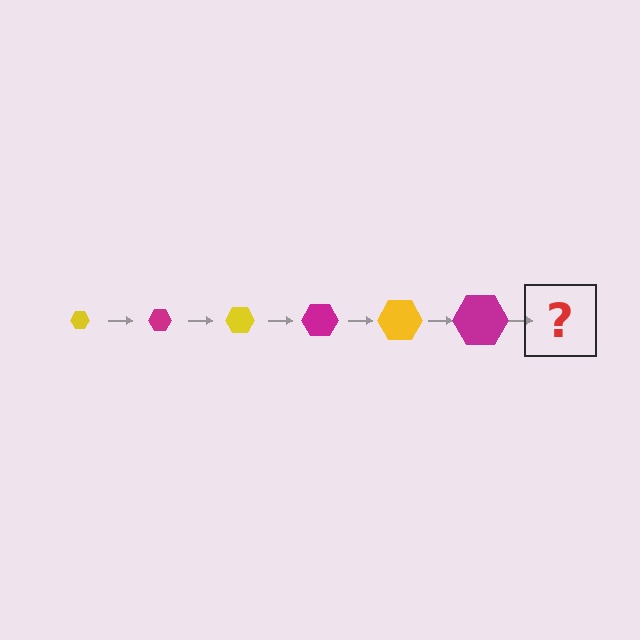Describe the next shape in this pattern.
It should be a yellow hexagon, larger than the previous one.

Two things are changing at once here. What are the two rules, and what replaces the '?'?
The two rules are that the hexagon grows larger each step and the color cycles through yellow and magenta. The '?' should be a yellow hexagon, larger than the previous one.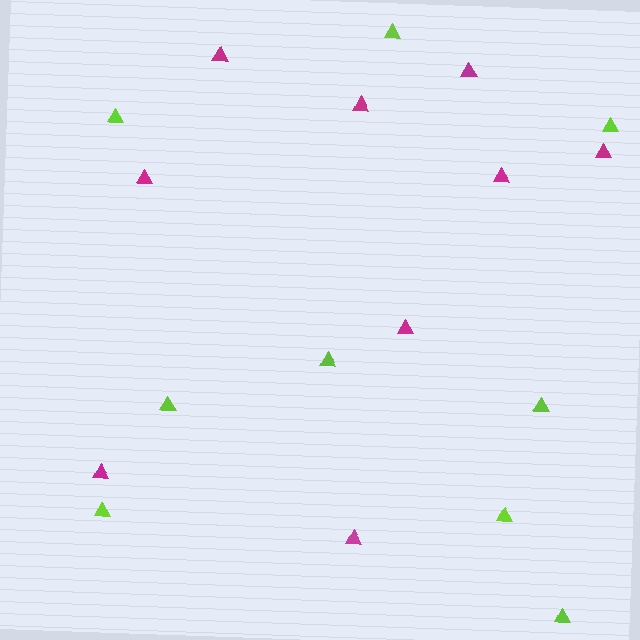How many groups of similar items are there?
There are 2 groups: one group of magenta triangles (9) and one group of lime triangles (9).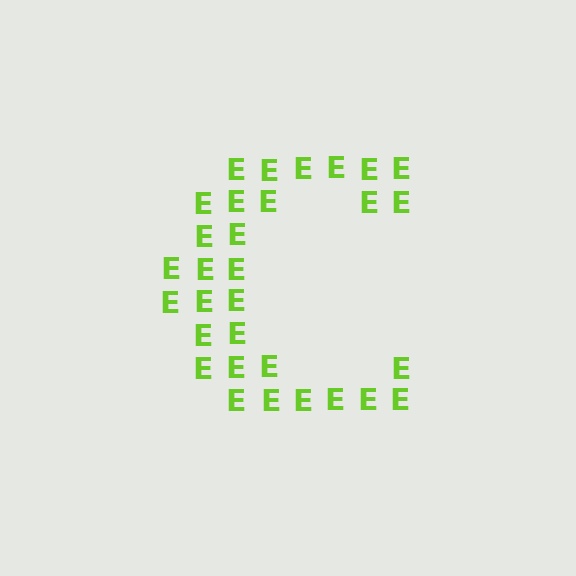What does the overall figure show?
The overall figure shows the letter C.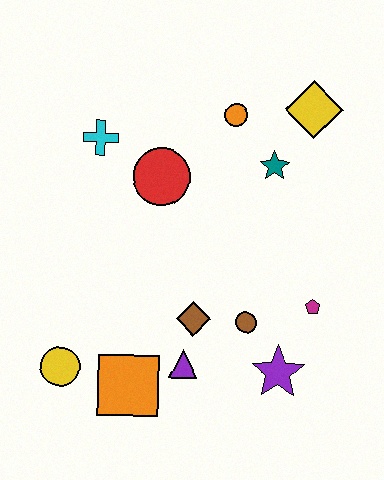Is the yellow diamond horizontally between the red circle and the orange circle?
No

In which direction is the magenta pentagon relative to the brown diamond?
The magenta pentagon is to the right of the brown diamond.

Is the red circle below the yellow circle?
No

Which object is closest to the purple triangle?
The brown diamond is closest to the purple triangle.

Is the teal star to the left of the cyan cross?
No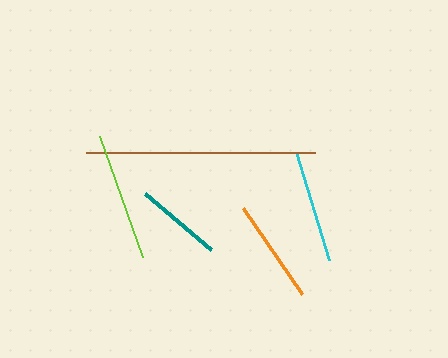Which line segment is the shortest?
The teal line is the shortest at approximately 86 pixels.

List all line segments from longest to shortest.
From longest to shortest: brown, lime, cyan, orange, teal.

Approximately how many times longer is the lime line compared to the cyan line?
The lime line is approximately 1.1 times the length of the cyan line.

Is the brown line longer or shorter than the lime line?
The brown line is longer than the lime line.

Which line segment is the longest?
The brown line is the longest at approximately 228 pixels.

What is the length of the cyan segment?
The cyan segment is approximately 113 pixels long.